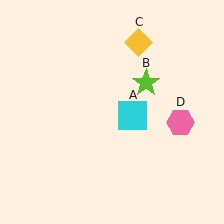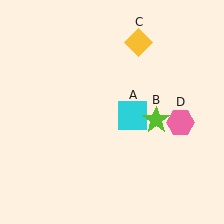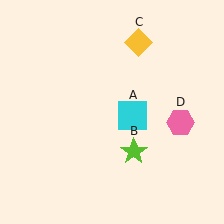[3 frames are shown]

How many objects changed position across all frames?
1 object changed position: lime star (object B).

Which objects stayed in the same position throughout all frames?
Cyan square (object A) and yellow diamond (object C) and pink hexagon (object D) remained stationary.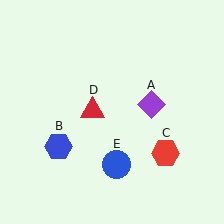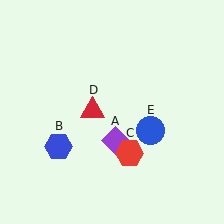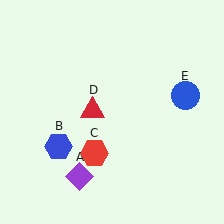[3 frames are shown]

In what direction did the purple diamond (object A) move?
The purple diamond (object A) moved down and to the left.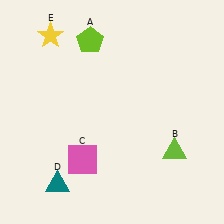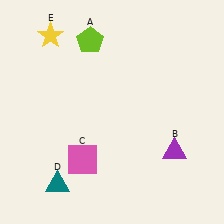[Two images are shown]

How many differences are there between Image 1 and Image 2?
There is 1 difference between the two images.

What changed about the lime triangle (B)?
In Image 1, B is lime. In Image 2, it changed to purple.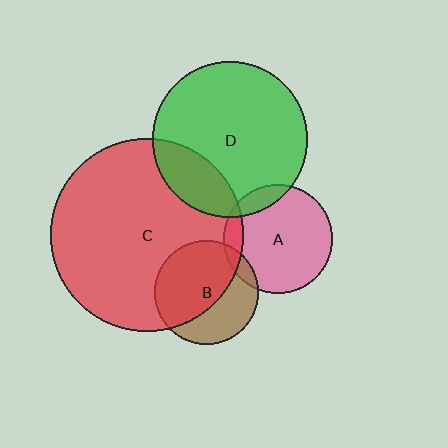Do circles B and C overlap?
Yes.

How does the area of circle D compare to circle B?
Approximately 2.2 times.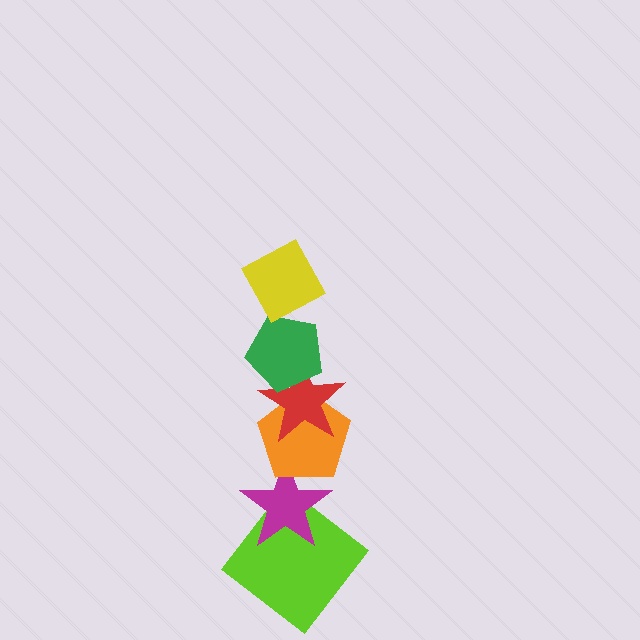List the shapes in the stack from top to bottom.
From top to bottom: the yellow diamond, the green pentagon, the red star, the orange pentagon, the magenta star, the lime diamond.